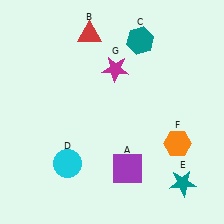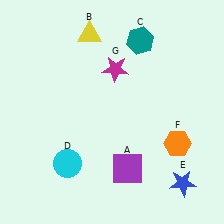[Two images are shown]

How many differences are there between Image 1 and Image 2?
There are 2 differences between the two images.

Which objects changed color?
B changed from red to yellow. E changed from teal to blue.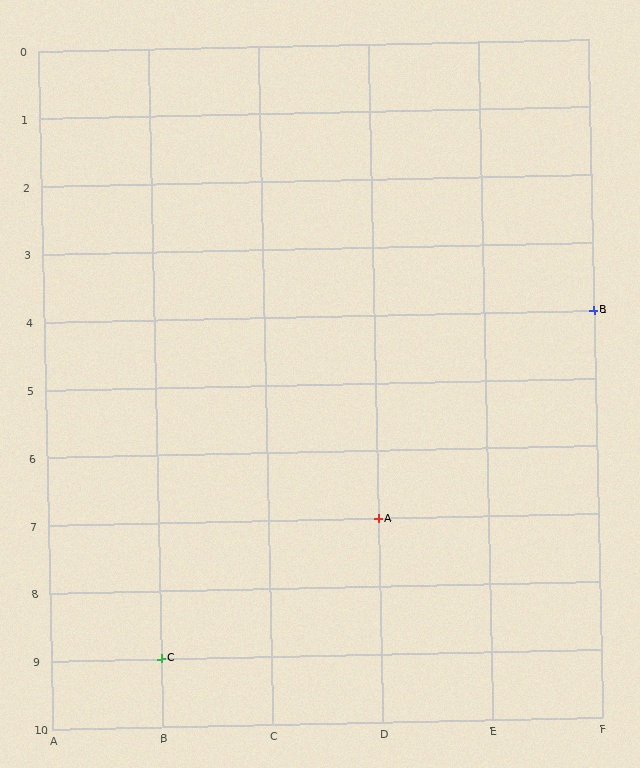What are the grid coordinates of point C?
Point C is at grid coordinates (B, 9).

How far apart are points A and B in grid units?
Points A and B are 2 columns and 3 rows apart (about 3.6 grid units diagonally).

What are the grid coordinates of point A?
Point A is at grid coordinates (D, 7).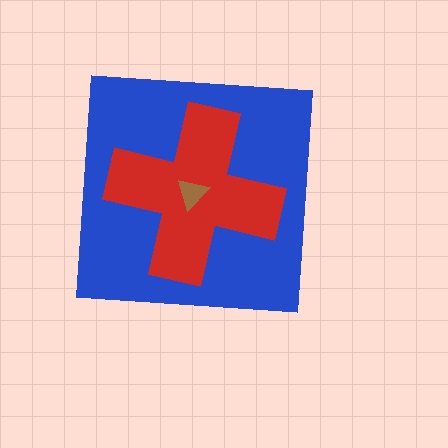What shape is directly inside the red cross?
The brown triangle.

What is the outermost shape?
The blue square.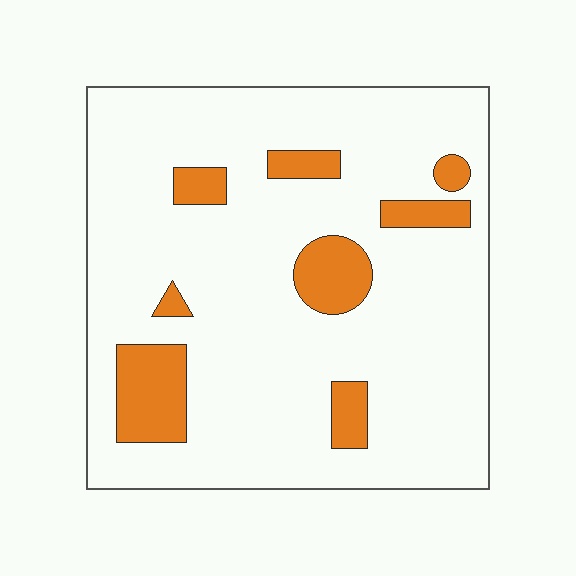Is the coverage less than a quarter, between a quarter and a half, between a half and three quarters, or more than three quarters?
Less than a quarter.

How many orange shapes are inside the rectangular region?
8.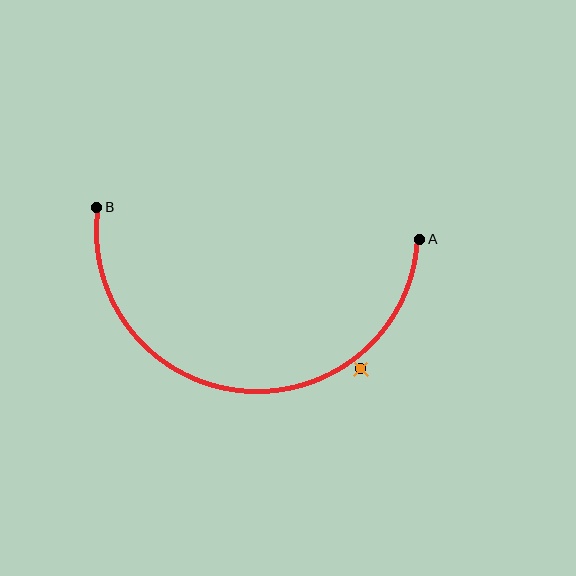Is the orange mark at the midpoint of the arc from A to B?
No — the orange mark does not lie on the arc at all. It sits slightly outside the curve.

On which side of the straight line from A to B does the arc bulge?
The arc bulges below the straight line connecting A and B.